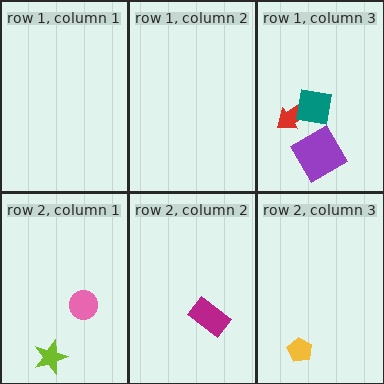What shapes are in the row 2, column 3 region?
The yellow pentagon.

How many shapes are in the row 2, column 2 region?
1.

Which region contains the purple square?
The row 1, column 3 region.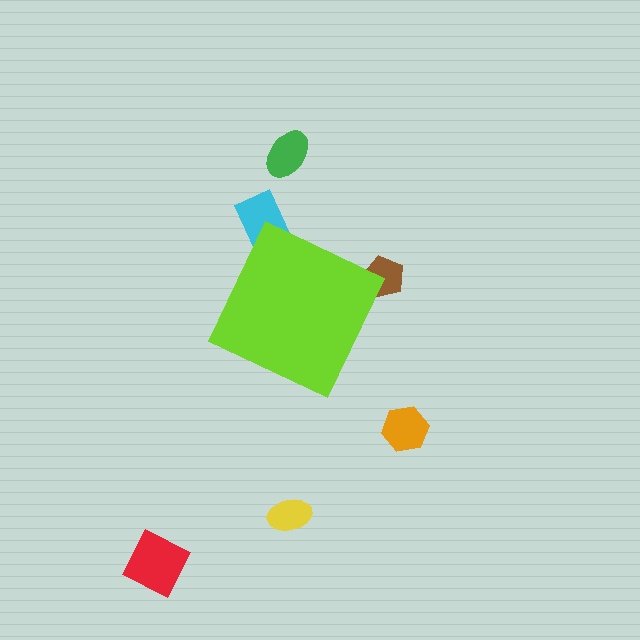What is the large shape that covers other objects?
A lime diamond.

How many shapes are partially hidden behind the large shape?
2 shapes are partially hidden.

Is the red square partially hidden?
No, the red square is fully visible.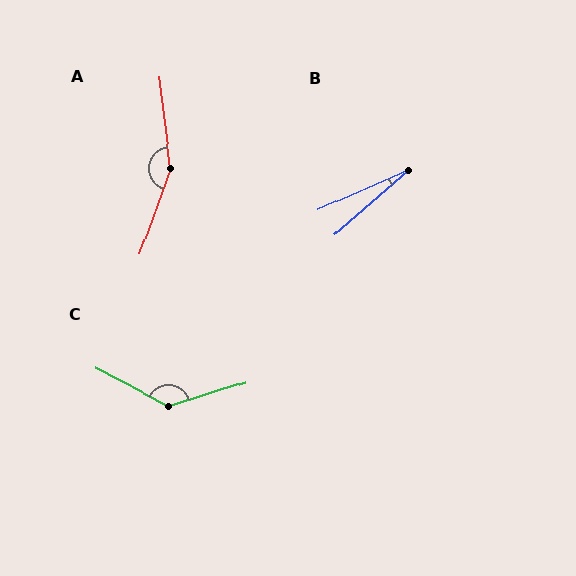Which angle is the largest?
A, at approximately 153 degrees.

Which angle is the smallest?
B, at approximately 17 degrees.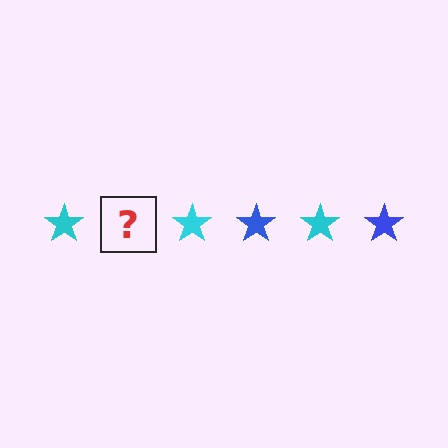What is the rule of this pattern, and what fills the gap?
The rule is that the pattern cycles through cyan, blue stars. The gap should be filled with a blue star.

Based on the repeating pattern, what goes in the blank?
The blank should be a blue star.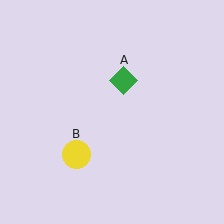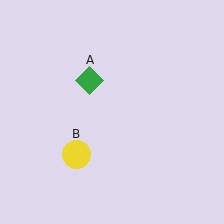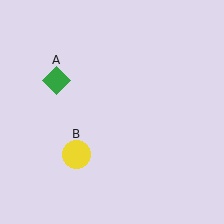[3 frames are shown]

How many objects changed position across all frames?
1 object changed position: green diamond (object A).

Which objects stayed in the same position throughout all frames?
Yellow circle (object B) remained stationary.